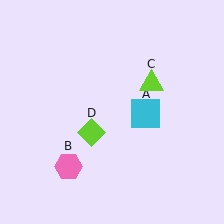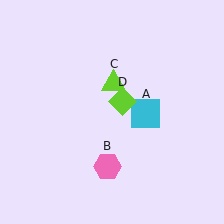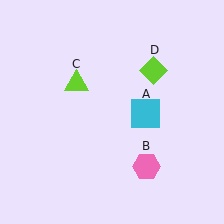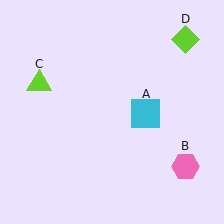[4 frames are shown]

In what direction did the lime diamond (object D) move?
The lime diamond (object D) moved up and to the right.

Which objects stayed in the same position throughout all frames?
Cyan square (object A) remained stationary.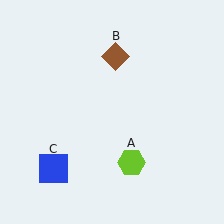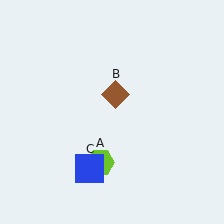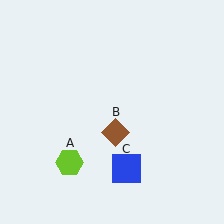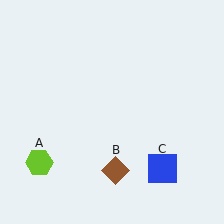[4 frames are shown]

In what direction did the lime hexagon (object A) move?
The lime hexagon (object A) moved left.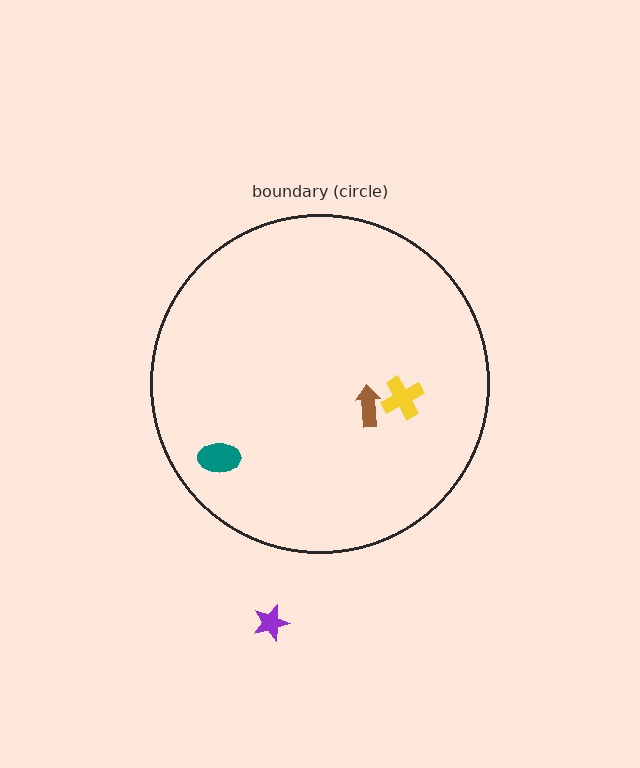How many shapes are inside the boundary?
3 inside, 1 outside.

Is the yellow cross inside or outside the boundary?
Inside.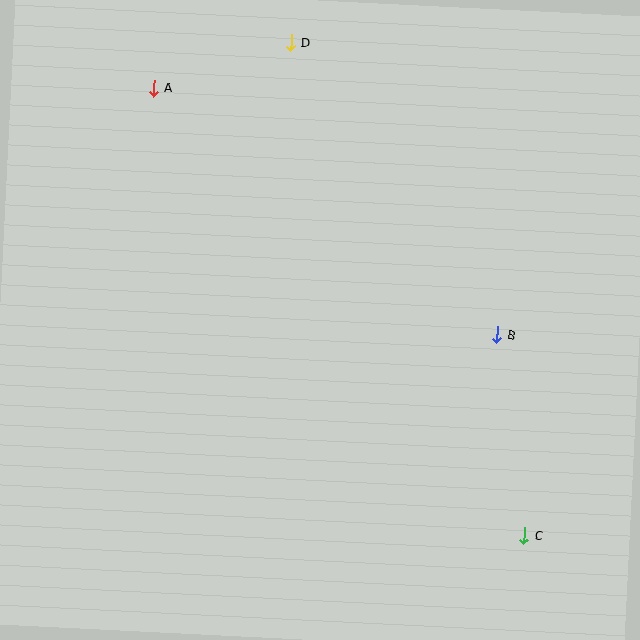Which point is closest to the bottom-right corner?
Point C is closest to the bottom-right corner.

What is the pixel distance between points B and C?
The distance between B and C is 203 pixels.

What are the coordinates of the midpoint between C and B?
The midpoint between C and B is at (511, 435).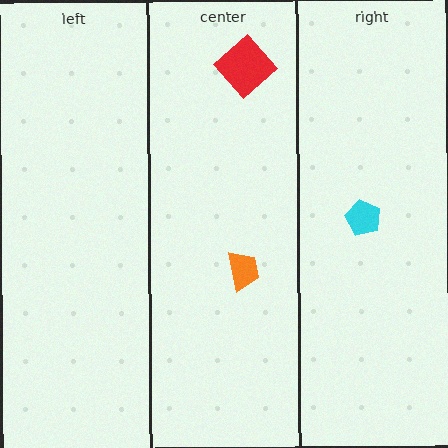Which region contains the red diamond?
The center region.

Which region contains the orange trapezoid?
The center region.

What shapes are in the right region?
The cyan pentagon.